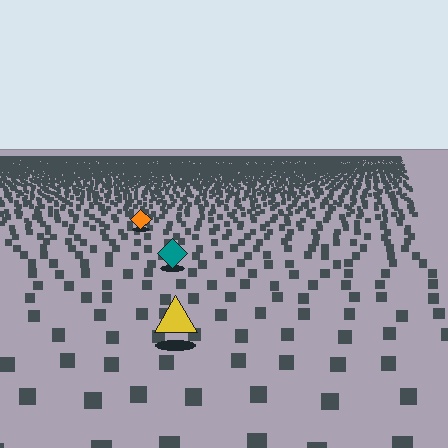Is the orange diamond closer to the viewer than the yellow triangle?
No. The yellow triangle is closer — you can tell from the texture gradient: the ground texture is coarser near it.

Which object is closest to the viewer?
The yellow triangle is closest. The texture marks near it are larger and more spread out.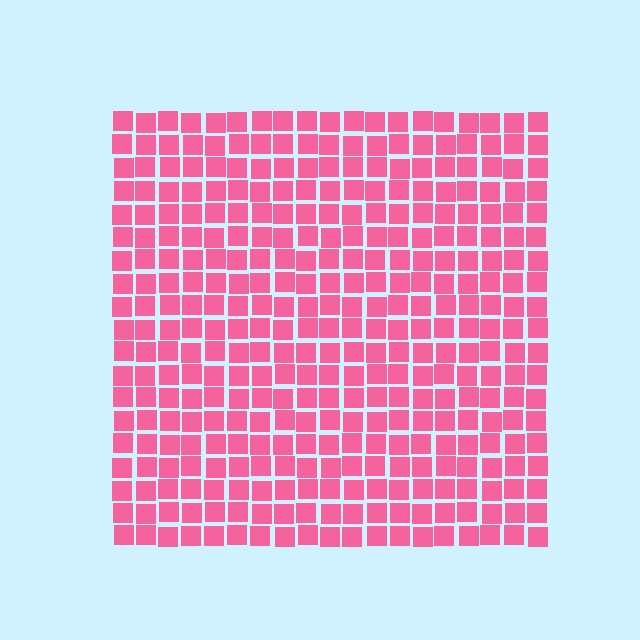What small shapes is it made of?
It is made of small squares.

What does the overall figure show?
The overall figure shows a square.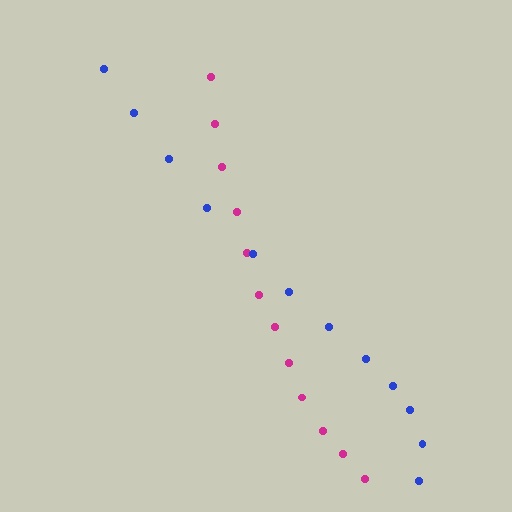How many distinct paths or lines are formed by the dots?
There are 2 distinct paths.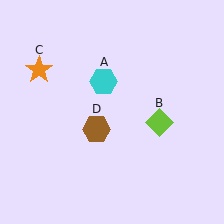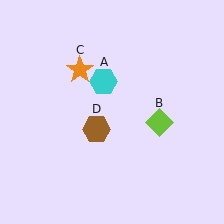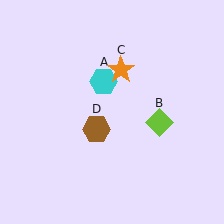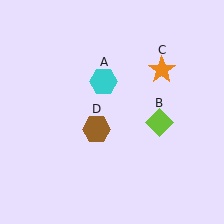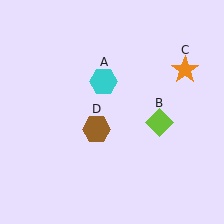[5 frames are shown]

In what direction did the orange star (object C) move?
The orange star (object C) moved right.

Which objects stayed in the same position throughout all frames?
Cyan hexagon (object A) and lime diamond (object B) and brown hexagon (object D) remained stationary.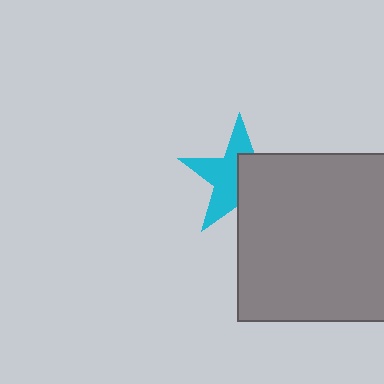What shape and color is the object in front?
The object in front is a gray rectangle.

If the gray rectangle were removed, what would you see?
You would see the complete cyan star.